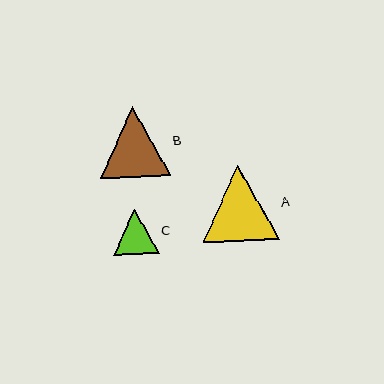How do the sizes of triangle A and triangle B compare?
Triangle A and triangle B are approximately the same size.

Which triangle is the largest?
Triangle A is the largest with a size of approximately 76 pixels.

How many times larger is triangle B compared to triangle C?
Triangle B is approximately 1.6 times the size of triangle C.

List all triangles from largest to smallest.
From largest to smallest: A, B, C.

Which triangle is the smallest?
Triangle C is the smallest with a size of approximately 46 pixels.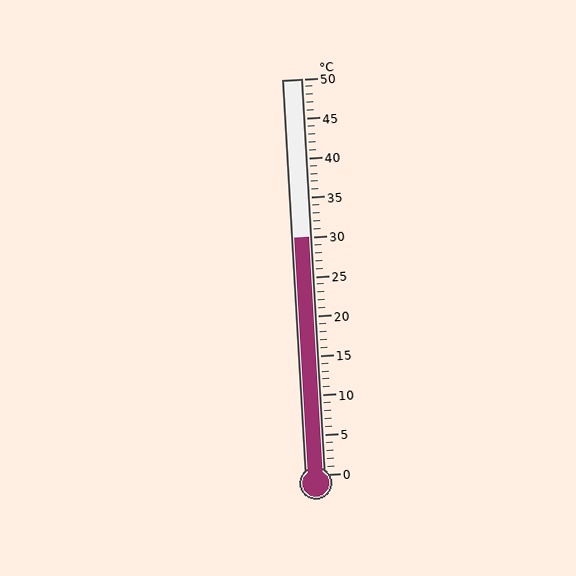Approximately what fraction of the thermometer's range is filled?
The thermometer is filled to approximately 60% of its range.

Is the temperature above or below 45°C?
The temperature is below 45°C.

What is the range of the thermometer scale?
The thermometer scale ranges from 0°C to 50°C.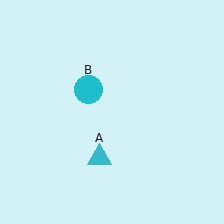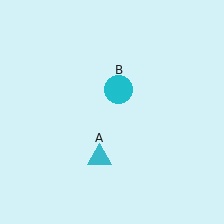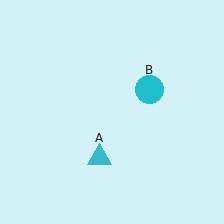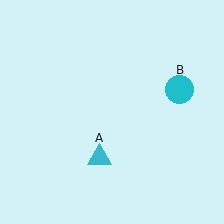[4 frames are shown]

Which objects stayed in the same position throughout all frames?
Cyan triangle (object A) remained stationary.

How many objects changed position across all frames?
1 object changed position: cyan circle (object B).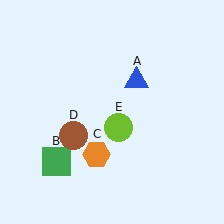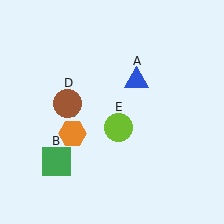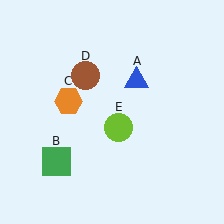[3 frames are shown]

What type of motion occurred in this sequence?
The orange hexagon (object C), brown circle (object D) rotated clockwise around the center of the scene.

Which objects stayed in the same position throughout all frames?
Blue triangle (object A) and green square (object B) and lime circle (object E) remained stationary.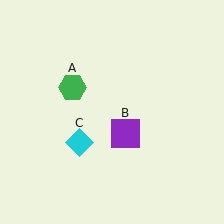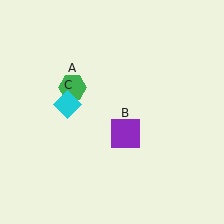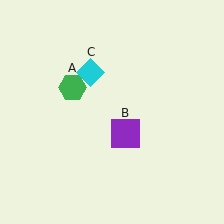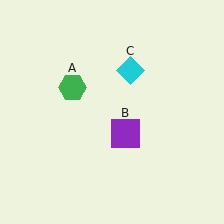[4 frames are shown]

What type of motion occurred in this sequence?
The cyan diamond (object C) rotated clockwise around the center of the scene.